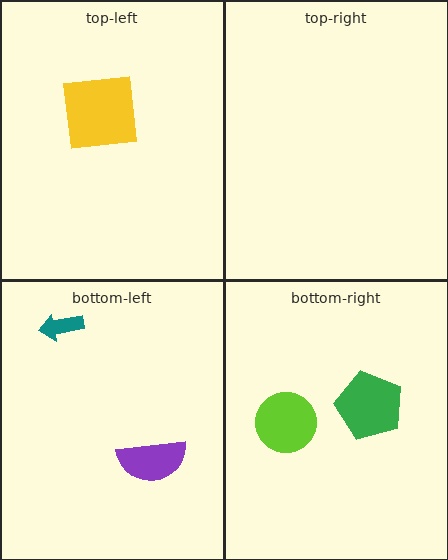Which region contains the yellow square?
The top-left region.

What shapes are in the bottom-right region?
The lime circle, the green pentagon.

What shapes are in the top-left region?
The yellow square.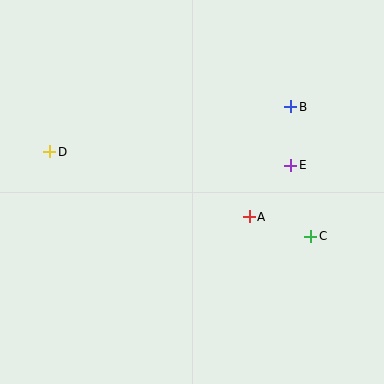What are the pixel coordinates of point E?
Point E is at (291, 165).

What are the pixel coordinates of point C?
Point C is at (311, 236).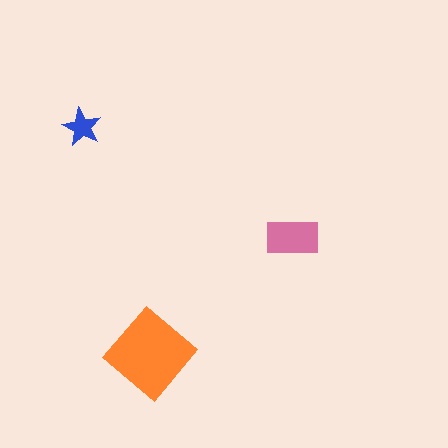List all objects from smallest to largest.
The blue star, the pink rectangle, the orange diamond.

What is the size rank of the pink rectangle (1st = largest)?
2nd.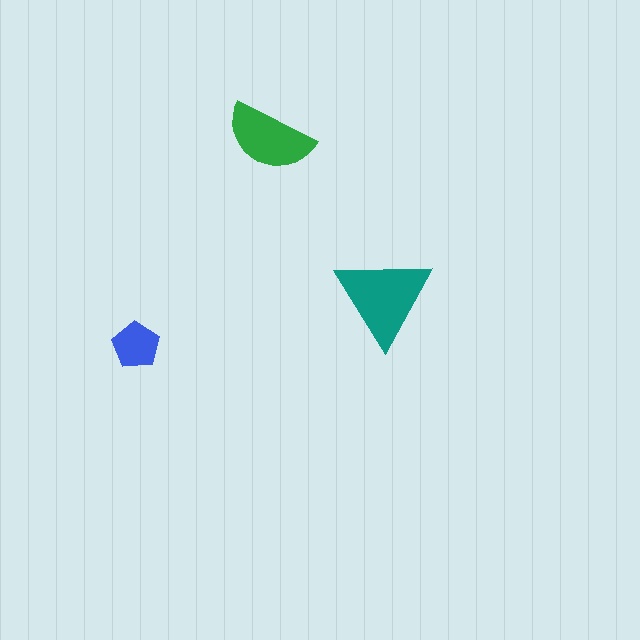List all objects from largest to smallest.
The teal triangle, the green semicircle, the blue pentagon.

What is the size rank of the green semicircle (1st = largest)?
2nd.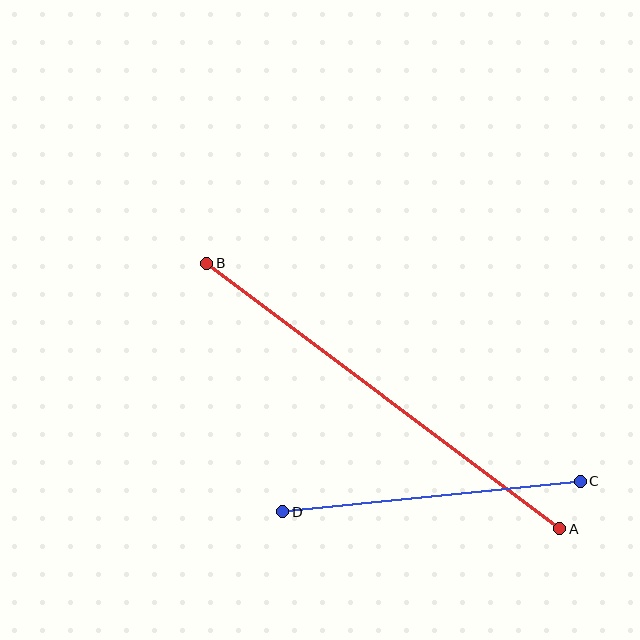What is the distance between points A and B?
The distance is approximately 442 pixels.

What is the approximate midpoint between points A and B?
The midpoint is at approximately (383, 396) pixels.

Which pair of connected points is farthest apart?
Points A and B are farthest apart.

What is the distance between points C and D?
The distance is approximately 299 pixels.